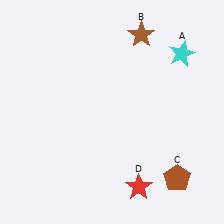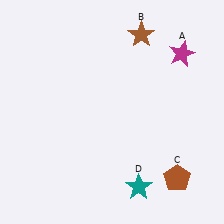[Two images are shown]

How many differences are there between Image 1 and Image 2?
There are 2 differences between the two images.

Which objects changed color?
A changed from cyan to magenta. D changed from red to teal.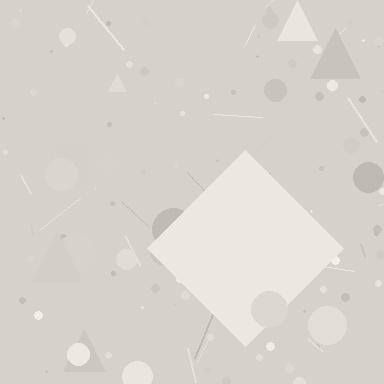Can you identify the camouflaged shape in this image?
The camouflaged shape is a diamond.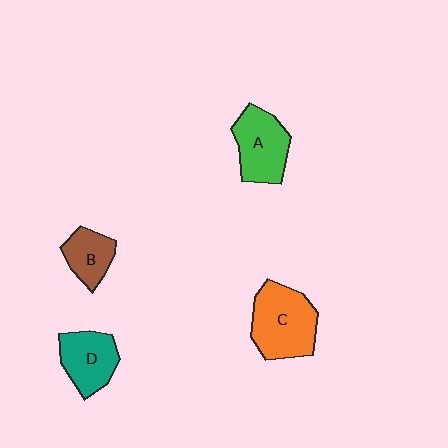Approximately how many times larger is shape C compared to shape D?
Approximately 1.4 times.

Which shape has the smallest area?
Shape B (brown).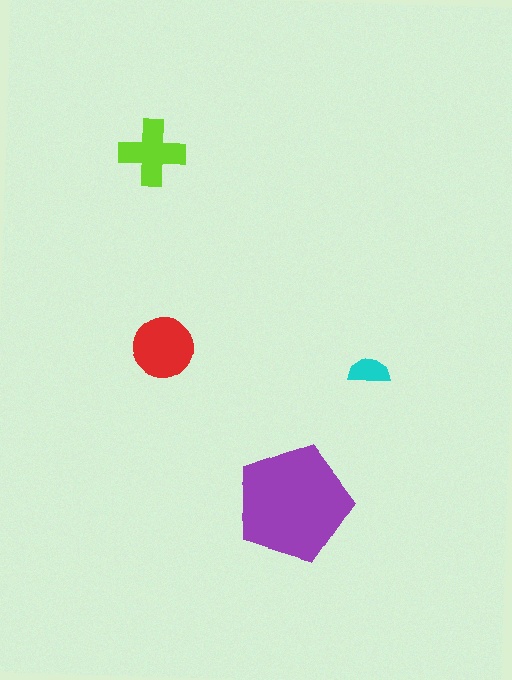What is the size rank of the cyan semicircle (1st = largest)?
4th.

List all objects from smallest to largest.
The cyan semicircle, the lime cross, the red circle, the purple pentagon.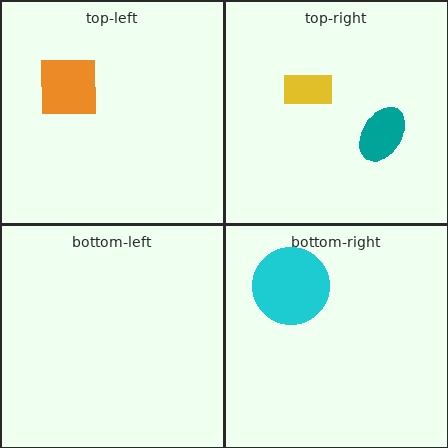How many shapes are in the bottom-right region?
1.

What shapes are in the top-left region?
The orange square.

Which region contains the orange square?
The top-left region.